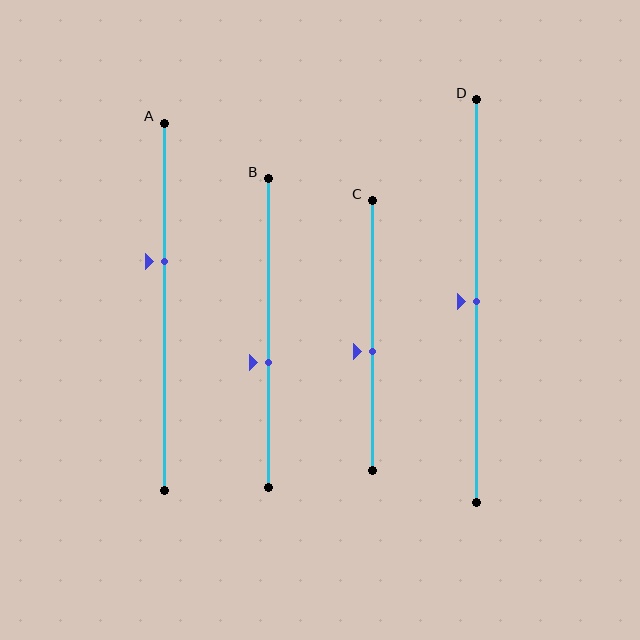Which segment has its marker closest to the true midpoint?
Segment D has its marker closest to the true midpoint.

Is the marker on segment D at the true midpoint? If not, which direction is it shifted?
Yes, the marker on segment D is at the true midpoint.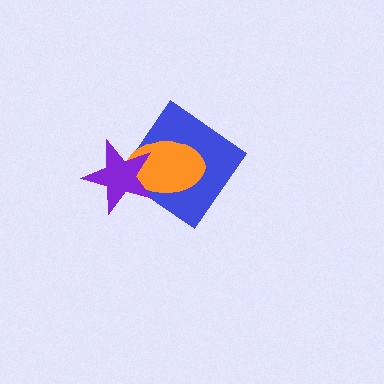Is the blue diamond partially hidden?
Yes, it is partially covered by another shape.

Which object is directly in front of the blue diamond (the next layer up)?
The orange ellipse is directly in front of the blue diamond.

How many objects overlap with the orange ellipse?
2 objects overlap with the orange ellipse.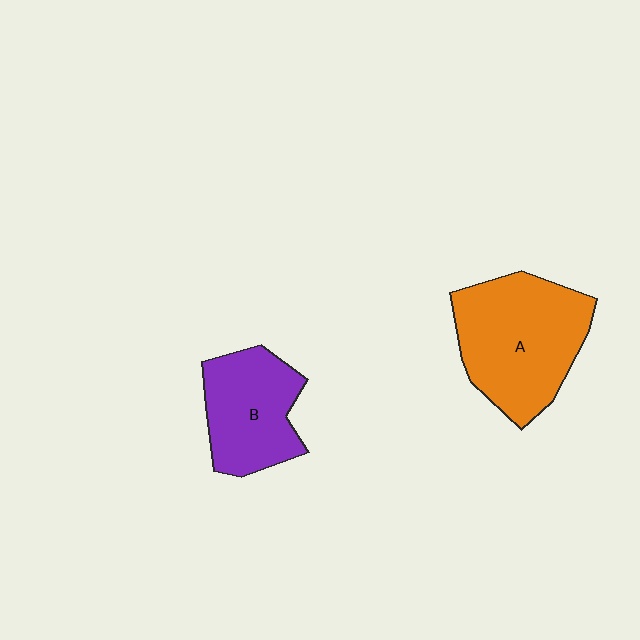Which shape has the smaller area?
Shape B (purple).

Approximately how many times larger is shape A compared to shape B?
Approximately 1.4 times.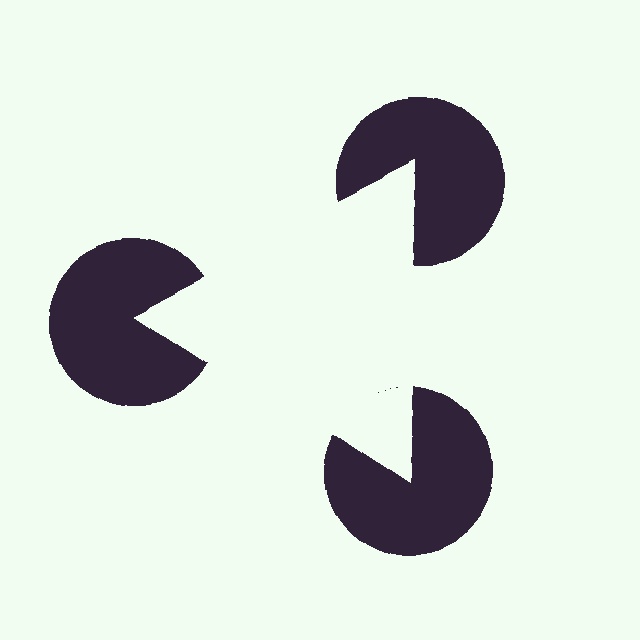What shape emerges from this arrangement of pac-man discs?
An illusory triangle — its edges are inferred from the aligned wedge cuts in the pac-man discs, not physically drawn.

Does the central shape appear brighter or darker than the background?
It typically appears slightly brighter than the background, even though no actual brightness change is drawn.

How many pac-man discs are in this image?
There are 3 — one at each vertex of the illusory triangle.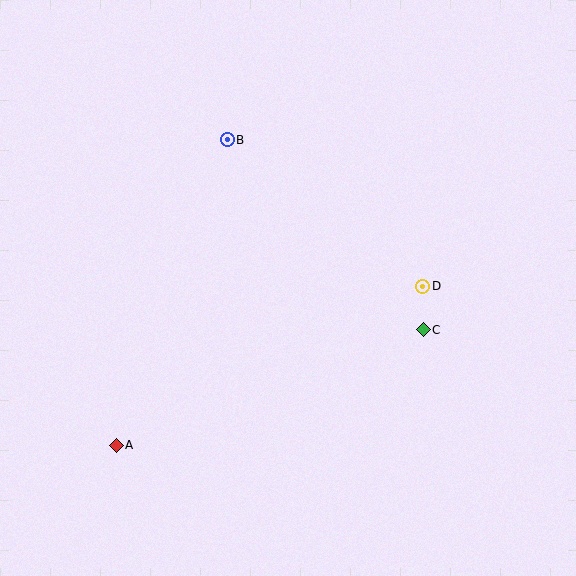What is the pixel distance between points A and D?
The distance between A and D is 345 pixels.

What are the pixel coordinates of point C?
Point C is at (423, 330).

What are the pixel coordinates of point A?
Point A is at (116, 445).